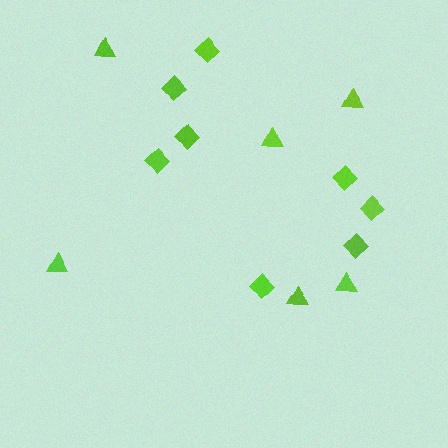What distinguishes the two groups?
There are 2 groups: one group of triangles (6) and one group of diamonds (8).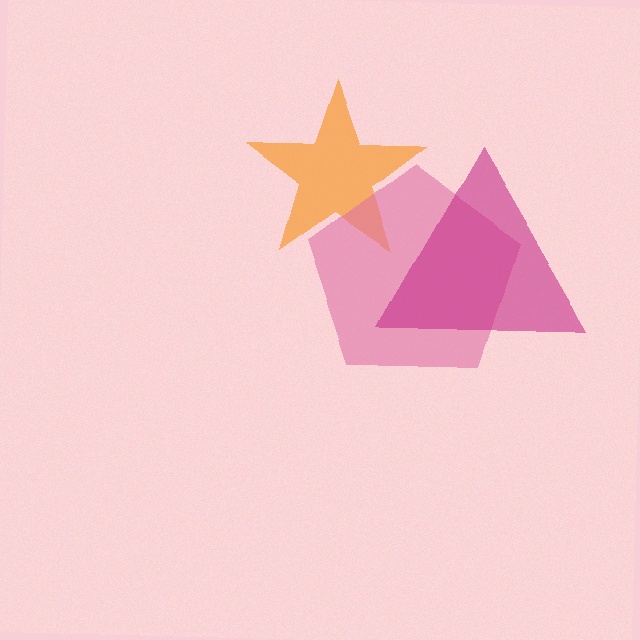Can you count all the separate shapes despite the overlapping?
Yes, there are 3 separate shapes.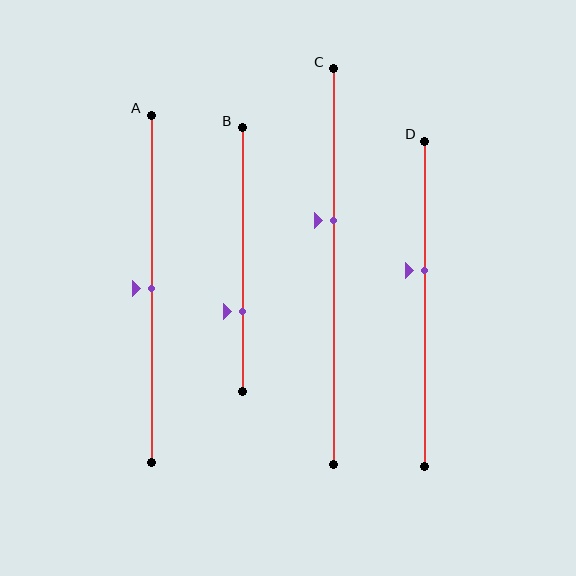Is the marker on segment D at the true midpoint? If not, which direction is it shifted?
No, the marker on segment D is shifted upward by about 10% of the segment length.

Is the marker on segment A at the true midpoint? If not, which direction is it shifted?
Yes, the marker on segment A is at the true midpoint.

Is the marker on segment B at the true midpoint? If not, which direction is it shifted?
No, the marker on segment B is shifted downward by about 20% of the segment length.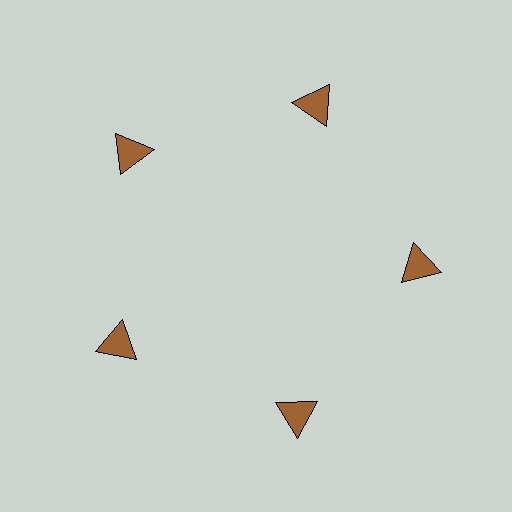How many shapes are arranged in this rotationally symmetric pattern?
There are 5 shapes, arranged in 5 groups of 1.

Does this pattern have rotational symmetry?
Yes, this pattern has 5-fold rotational symmetry. It looks the same after rotating 72 degrees around the center.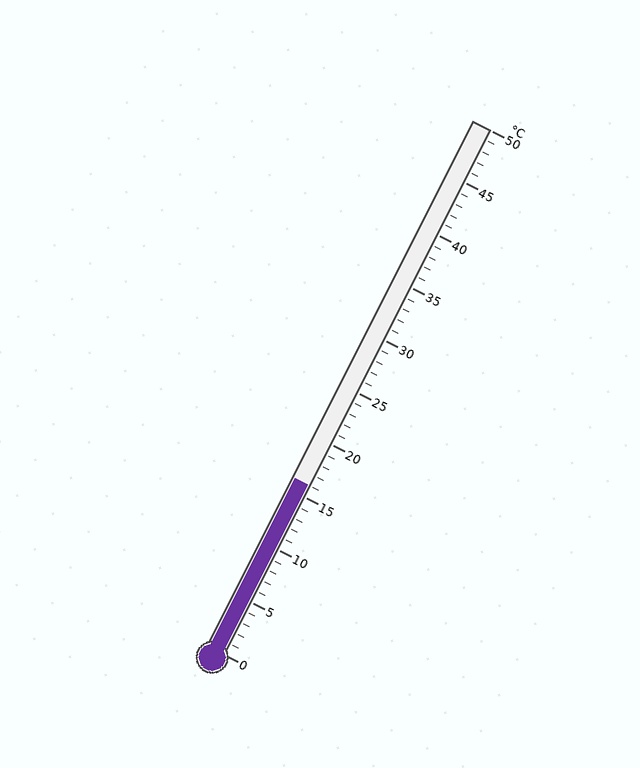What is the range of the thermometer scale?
The thermometer scale ranges from 0°C to 50°C.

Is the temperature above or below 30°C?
The temperature is below 30°C.